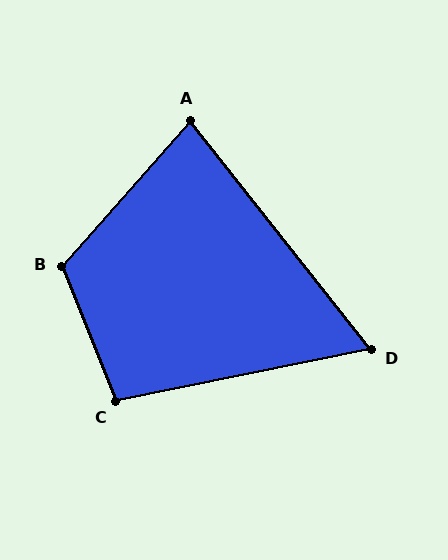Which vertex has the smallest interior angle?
D, at approximately 63 degrees.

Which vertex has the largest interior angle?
B, at approximately 117 degrees.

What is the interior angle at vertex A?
Approximately 80 degrees (acute).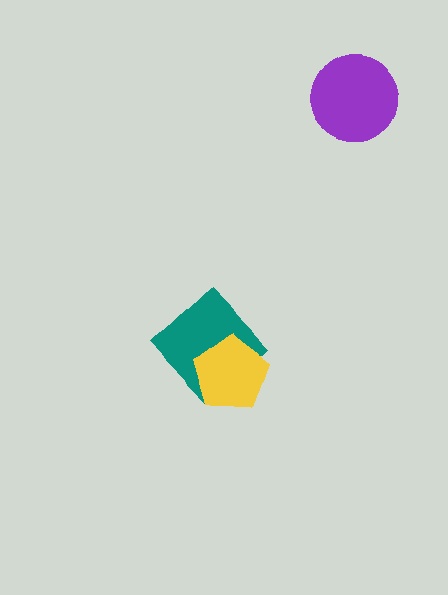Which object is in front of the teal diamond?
The yellow pentagon is in front of the teal diamond.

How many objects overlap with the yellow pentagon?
1 object overlaps with the yellow pentagon.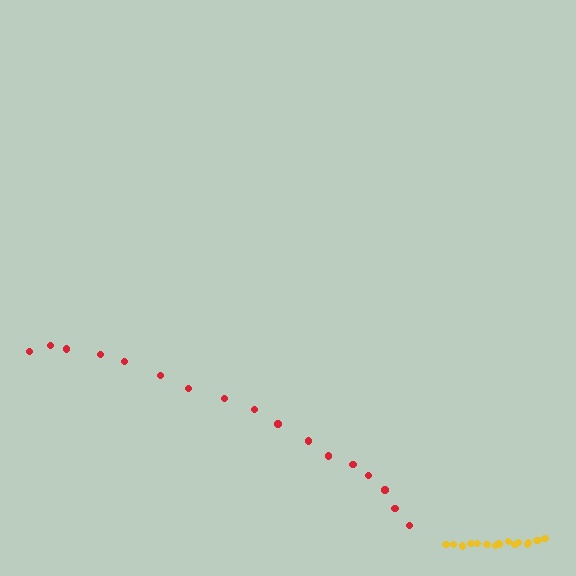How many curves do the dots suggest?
There are 2 distinct paths.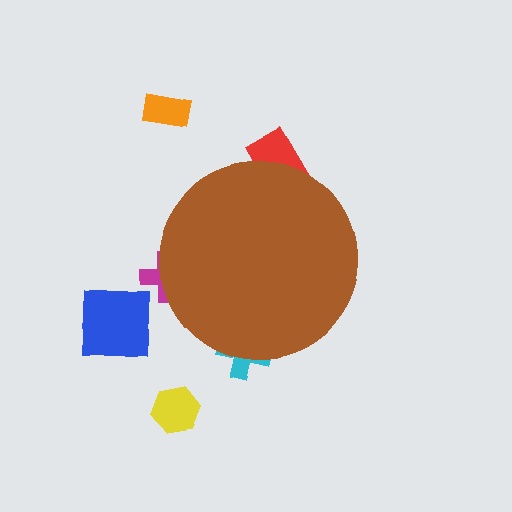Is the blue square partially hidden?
No, the blue square is fully visible.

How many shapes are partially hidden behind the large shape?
3 shapes are partially hidden.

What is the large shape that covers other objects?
A brown circle.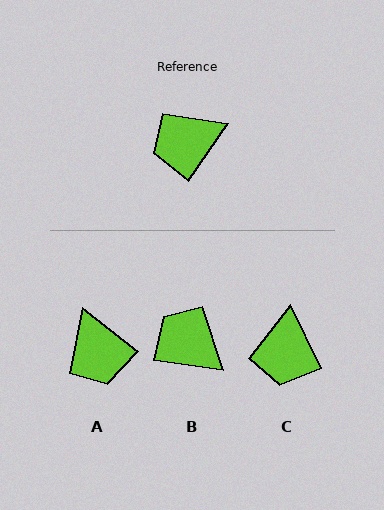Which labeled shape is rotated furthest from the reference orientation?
A, about 86 degrees away.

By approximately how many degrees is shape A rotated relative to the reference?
Approximately 86 degrees counter-clockwise.